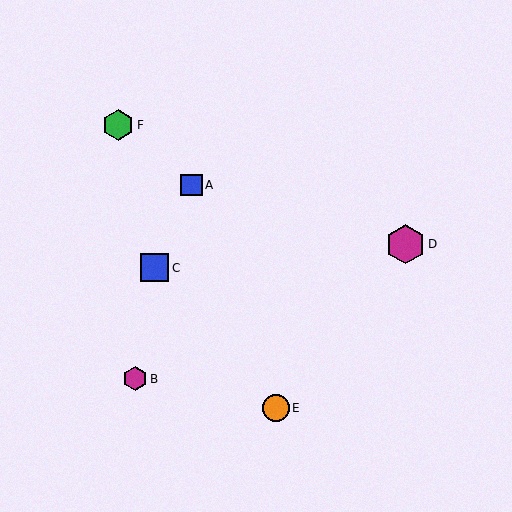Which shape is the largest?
The magenta hexagon (labeled D) is the largest.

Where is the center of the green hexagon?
The center of the green hexagon is at (118, 125).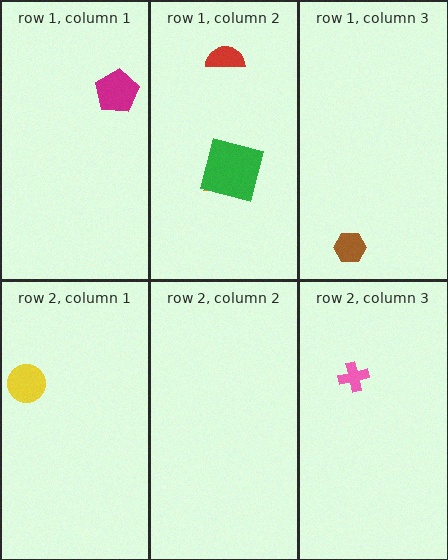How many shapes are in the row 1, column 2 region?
3.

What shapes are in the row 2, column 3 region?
The pink cross.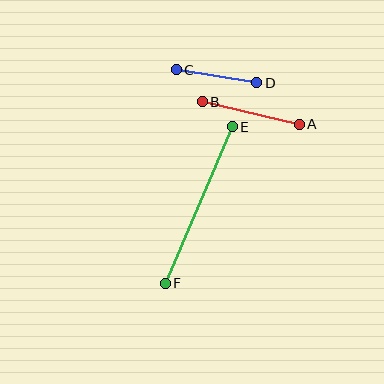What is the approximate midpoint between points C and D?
The midpoint is at approximately (217, 76) pixels.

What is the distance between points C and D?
The distance is approximately 82 pixels.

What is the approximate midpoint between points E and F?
The midpoint is at approximately (199, 205) pixels.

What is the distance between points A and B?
The distance is approximately 99 pixels.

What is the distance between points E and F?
The distance is approximately 170 pixels.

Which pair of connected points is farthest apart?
Points E and F are farthest apart.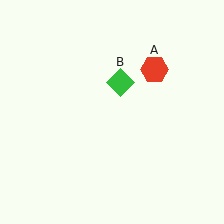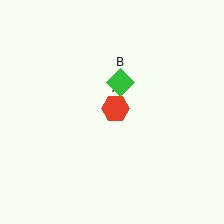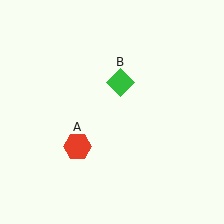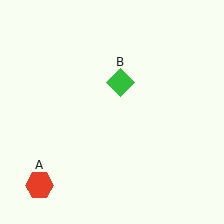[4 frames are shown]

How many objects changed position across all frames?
1 object changed position: red hexagon (object A).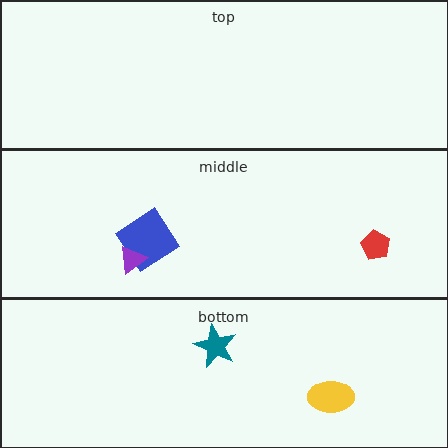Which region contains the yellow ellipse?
The bottom region.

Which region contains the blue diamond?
The middle region.